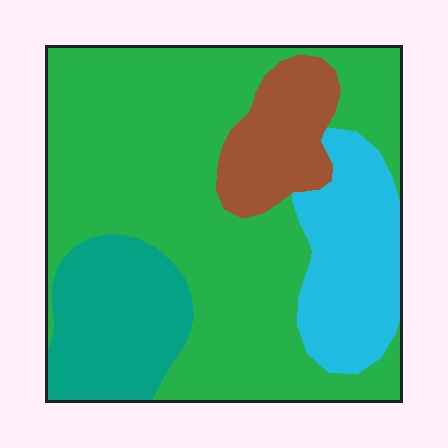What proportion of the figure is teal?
Teal covers around 15% of the figure.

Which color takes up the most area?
Green, at roughly 55%.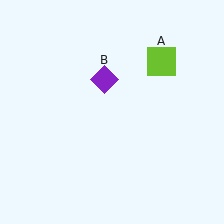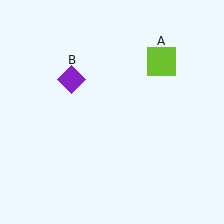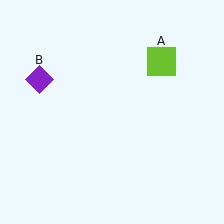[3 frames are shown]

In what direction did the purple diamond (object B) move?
The purple diamond (object B) moved left.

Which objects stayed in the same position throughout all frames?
Lime square (object A) remained stationary.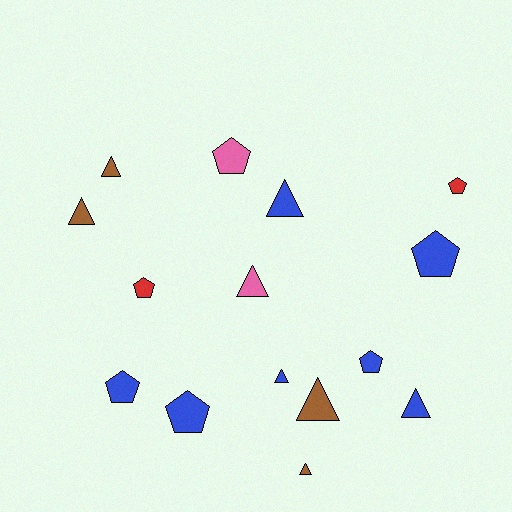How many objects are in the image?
There are 15 objects.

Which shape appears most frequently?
Triangle, with 8 objects.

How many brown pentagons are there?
There are no brown pentagons.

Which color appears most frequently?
Blue, with 7 objects.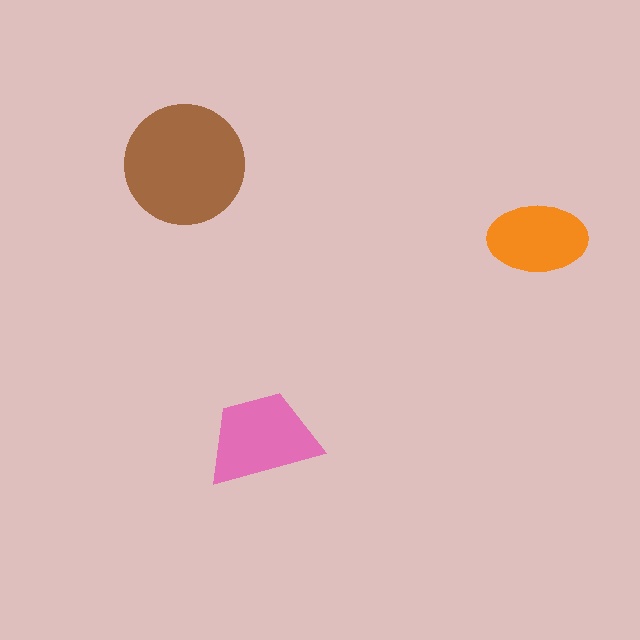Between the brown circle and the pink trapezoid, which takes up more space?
The brown circle.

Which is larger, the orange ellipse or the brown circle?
The brown circle.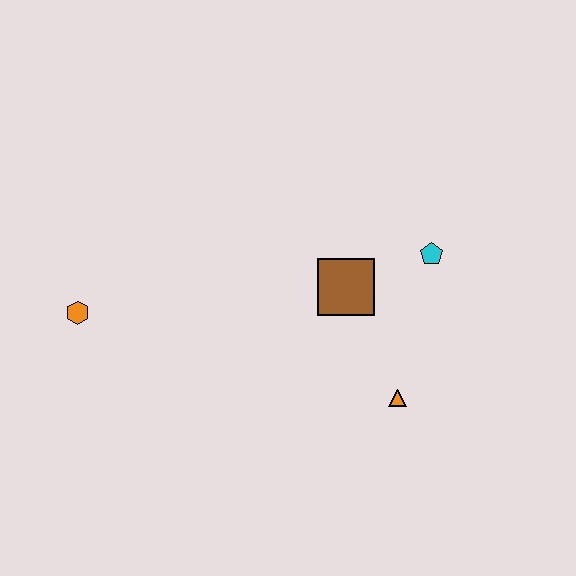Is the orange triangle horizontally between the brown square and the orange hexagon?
No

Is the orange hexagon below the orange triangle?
No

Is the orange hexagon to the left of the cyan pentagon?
Yes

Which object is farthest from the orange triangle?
The orange hexagon is farthest from the orange triangle.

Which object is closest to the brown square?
The cyan pentagon is closest to the brown square.